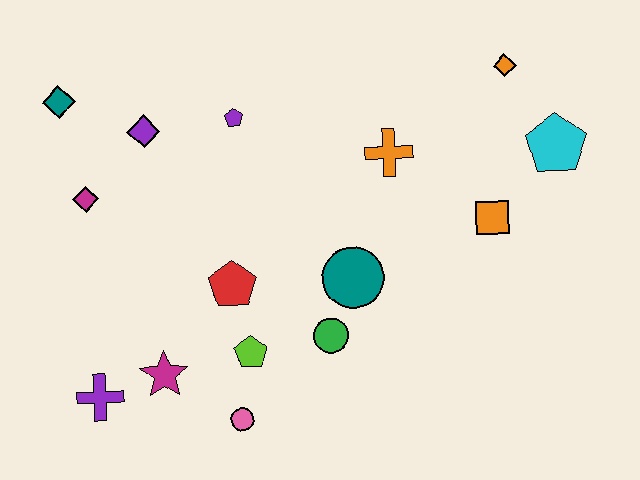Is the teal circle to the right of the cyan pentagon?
No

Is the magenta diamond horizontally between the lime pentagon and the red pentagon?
No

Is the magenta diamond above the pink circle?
Yes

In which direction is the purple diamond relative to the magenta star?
The purple diamond is above the magenta star.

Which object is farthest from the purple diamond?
The cyan pentagon is farthest from the purple diamond.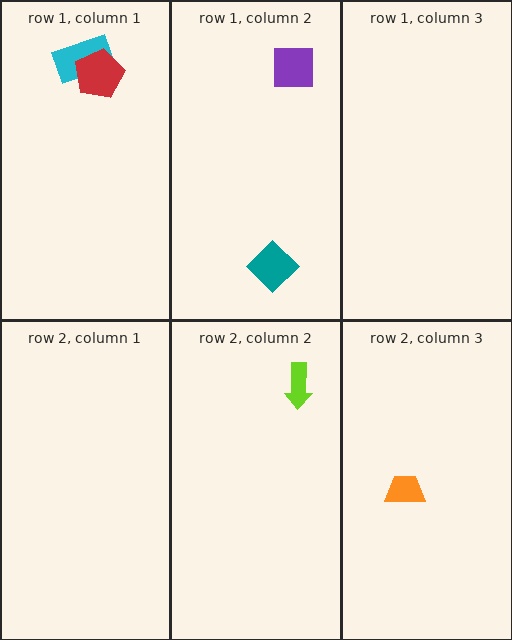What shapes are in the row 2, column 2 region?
The lime arrow.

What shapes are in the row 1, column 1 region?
The cyan rectangle, the red pentagon.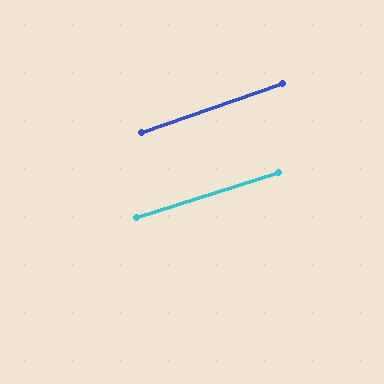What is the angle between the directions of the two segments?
Approximately 2 degrees.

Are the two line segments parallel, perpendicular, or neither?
Parallel — their directions differ by only 1.9°.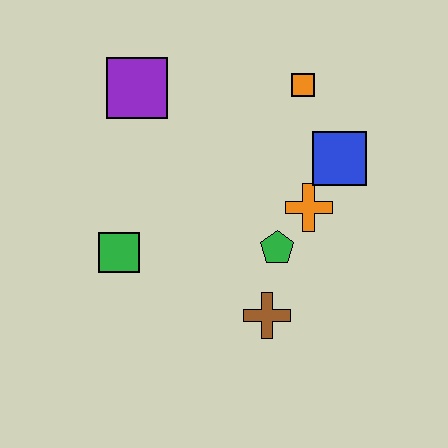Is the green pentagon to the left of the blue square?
Yes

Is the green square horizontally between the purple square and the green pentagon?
No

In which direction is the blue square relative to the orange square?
The blue square is below the orange square.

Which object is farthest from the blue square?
The green square is farthest from the blue square.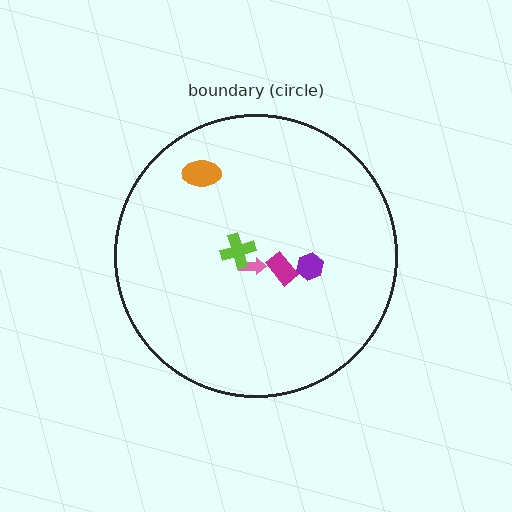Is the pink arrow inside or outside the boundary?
Inside.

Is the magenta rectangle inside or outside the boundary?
Inside.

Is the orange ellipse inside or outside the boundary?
Inside.